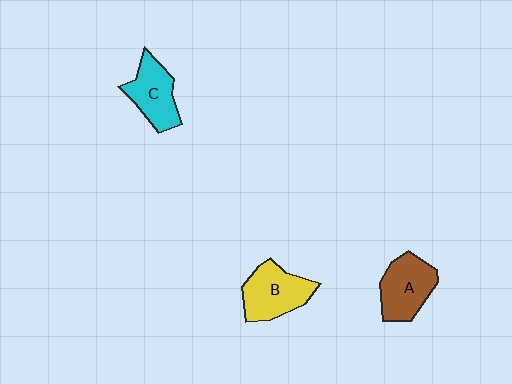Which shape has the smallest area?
Shape C (cyan).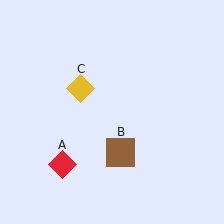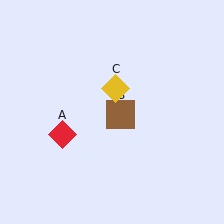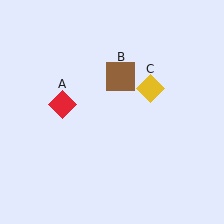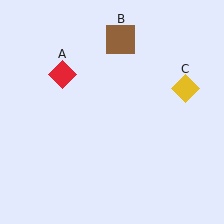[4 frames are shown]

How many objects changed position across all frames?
3 objects changed position: red diamond (object A), brown square (object B), yellow diamond (object C).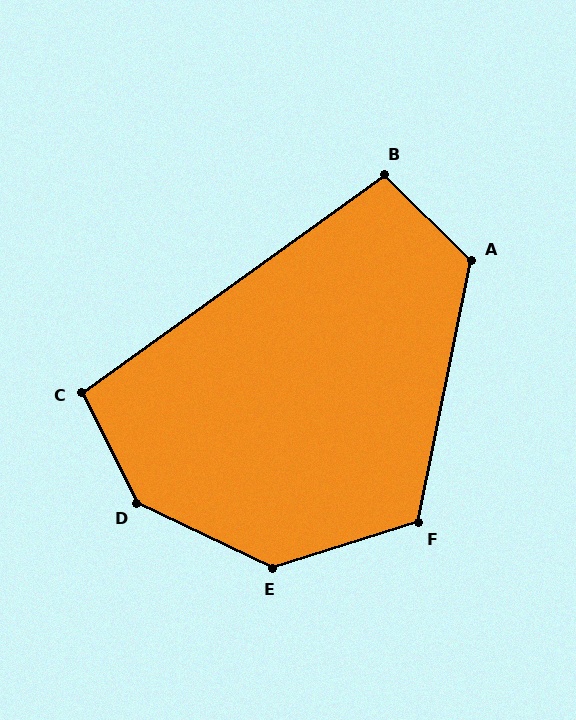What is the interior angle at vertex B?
Approximately 100 degrees (obtuse).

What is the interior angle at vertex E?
Approximately 137 degrees (obtuse).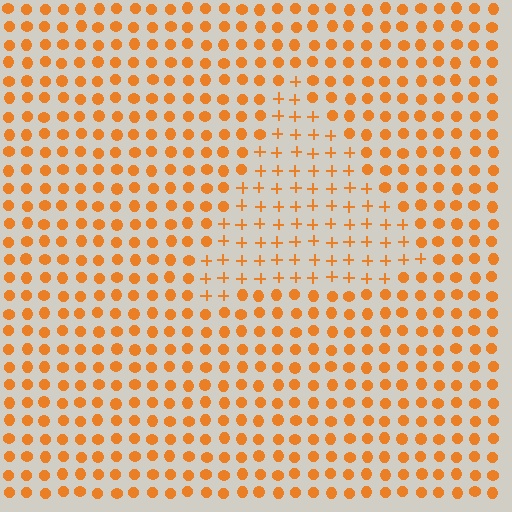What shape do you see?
I see a triangle.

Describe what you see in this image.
The image is filled with small orange elements arranged in a uniform grid. A triangle-shaped region contains plus signs, while the surrounding area contains circles. The boundary is defined purely by the change in element shape.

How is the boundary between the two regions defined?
The boundary is defined by a change in element shape: plus signs inside vs. circles outside. All elements share the same color and spacing.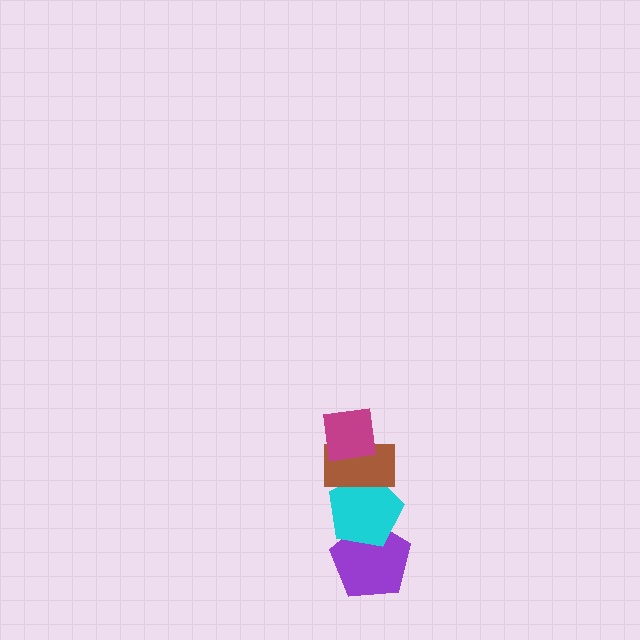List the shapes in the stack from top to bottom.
From top to bottom: the magenta square, the brown rectangle, the cyan pentagon, the purple pentagon.